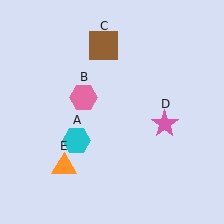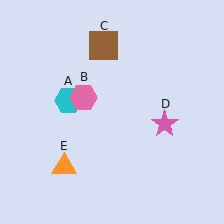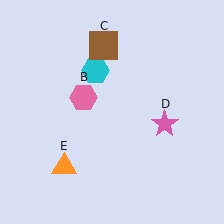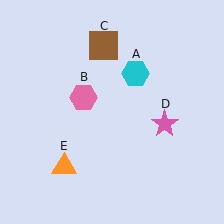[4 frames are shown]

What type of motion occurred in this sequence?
The cyan hexagon (object A) rotated clockwise around the center of the scene.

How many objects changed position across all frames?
1 object changed position: cyan hexagon (object A).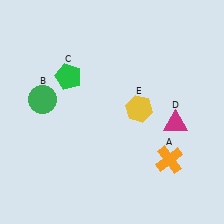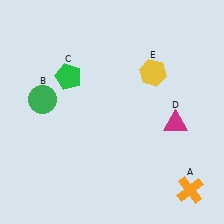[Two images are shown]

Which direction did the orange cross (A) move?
The orange cross (A) moved down.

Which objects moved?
The objects that moved are: the orange cross (A), the yellow hexagon (E).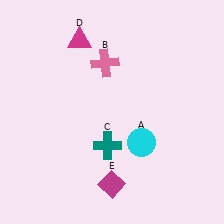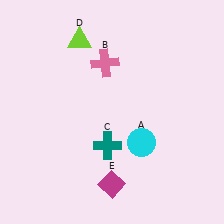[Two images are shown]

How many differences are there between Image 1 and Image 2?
There is 1 difference between the two images.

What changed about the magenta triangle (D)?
In Image 1, D is magenta. In Image 2, it changed to lime.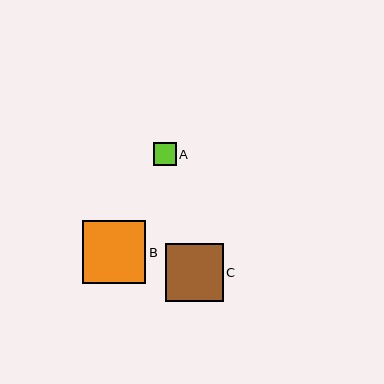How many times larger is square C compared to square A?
Square C is approximately 2.5 times the size of square A.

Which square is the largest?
Square B is the largest with a size of approximately 63 pixels.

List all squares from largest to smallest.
From largest to smallest: B, C, A.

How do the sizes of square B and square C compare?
Square B and square C are approximately the same size.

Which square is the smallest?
Square A is the smallest with a size of approximately 23 pixels.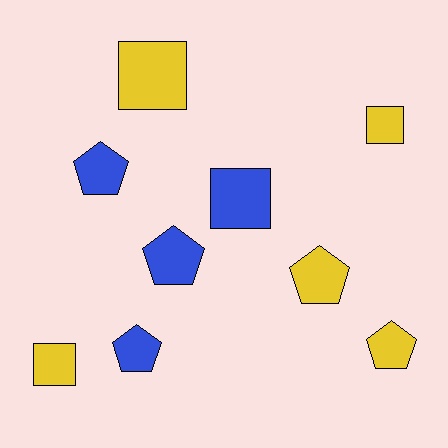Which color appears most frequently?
Yellow, with 5 objects.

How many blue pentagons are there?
There are 3 blue pentagons.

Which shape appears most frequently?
Pentagon, with 5 objects.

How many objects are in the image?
There are 9 objects.